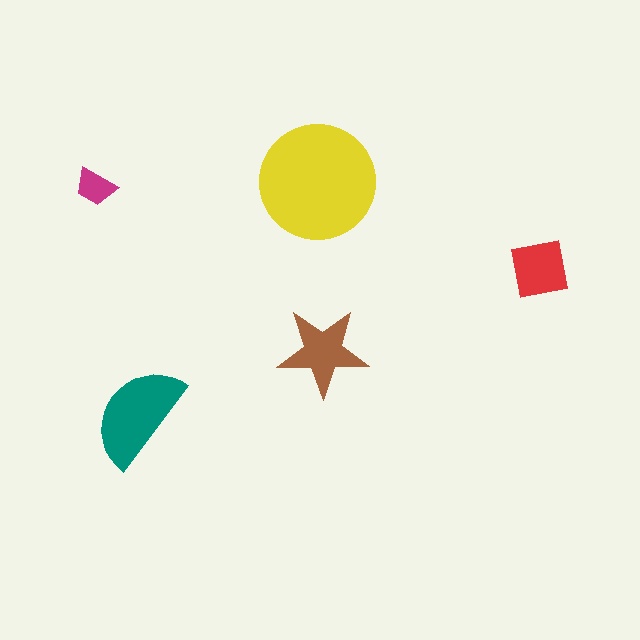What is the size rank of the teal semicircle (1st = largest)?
2nd.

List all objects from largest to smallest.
The yellow circle, the teal semicircle, the brown star, the red square, the magenta trapezoid.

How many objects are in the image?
There are 5 objects in the image.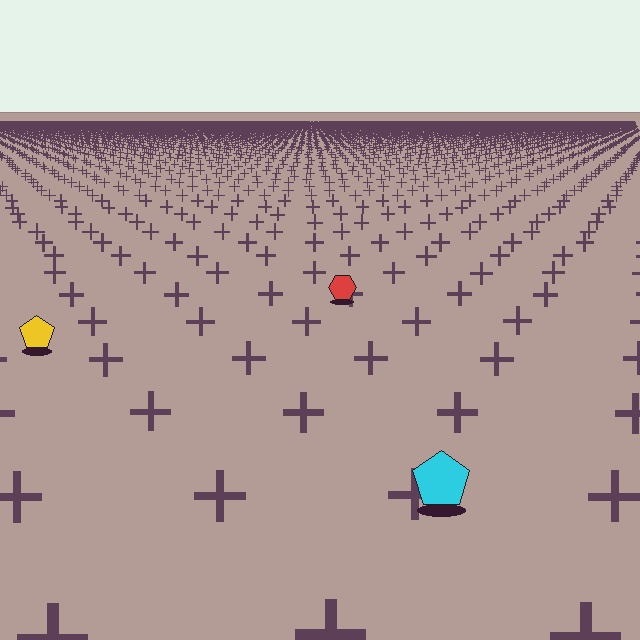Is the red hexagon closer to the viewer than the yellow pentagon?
No. The yellow pentagon is closer — you can tell from the texture gradient: the ground texture is coarser near it.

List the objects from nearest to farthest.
From nearest to farthest: the cyan pentagon, the yellow pentagon, the red hexagon.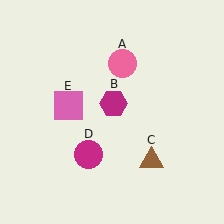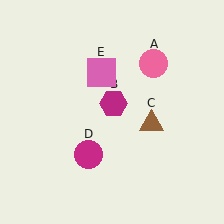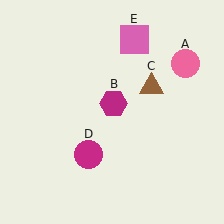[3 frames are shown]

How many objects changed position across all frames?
3 objects changed position: pink circle (object A), brown triangle (object C), pink square (object E).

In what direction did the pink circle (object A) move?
The pink circle (object A) moved right.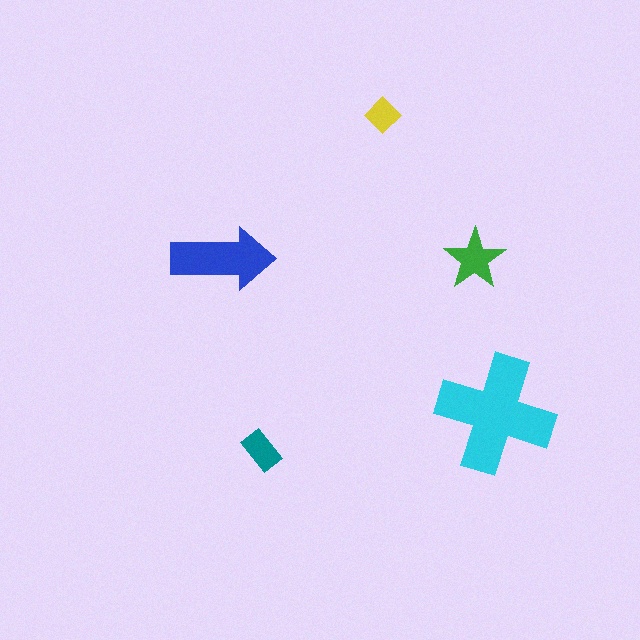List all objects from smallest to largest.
The yellow diamond, the teal rectangle, the green star, the blue arrow, the cyan cross.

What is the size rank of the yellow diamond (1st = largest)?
5th.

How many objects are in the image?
There are 5 objects in the image.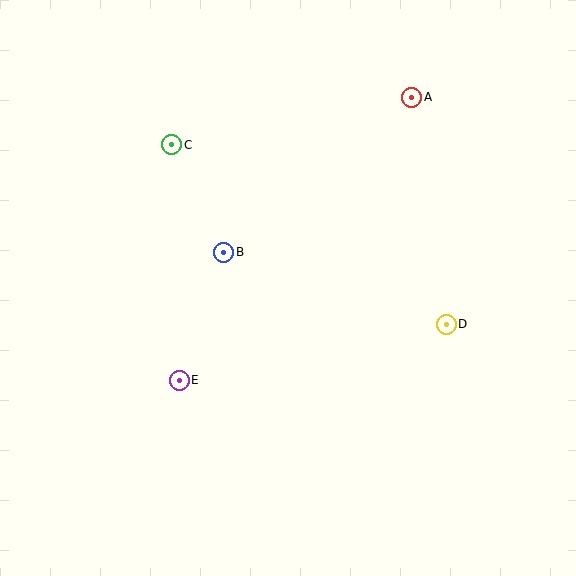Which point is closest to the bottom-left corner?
Point E is closest to the bottom-left corner.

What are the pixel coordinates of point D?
Point D is at (446, 324).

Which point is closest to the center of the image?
Point B at (224, 252) is closest to the center.